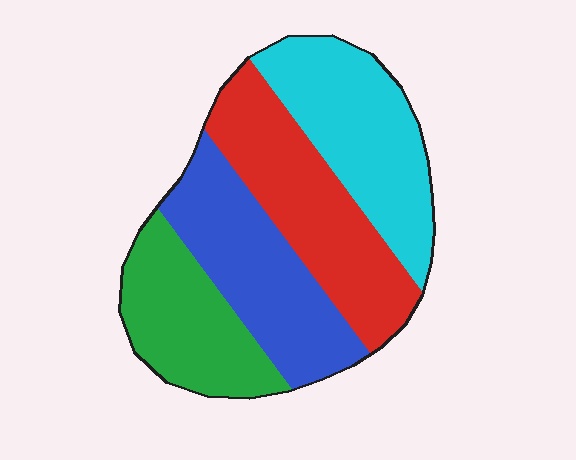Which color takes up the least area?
Green, at roughly 20%.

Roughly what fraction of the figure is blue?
Blue covers around 25% of the figure.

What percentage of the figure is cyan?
Cyan covers around 25% of the figure.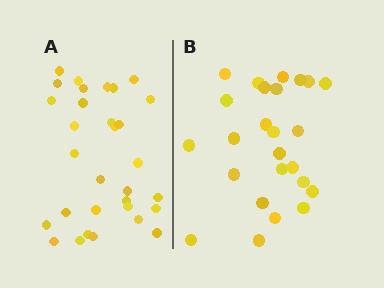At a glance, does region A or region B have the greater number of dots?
Region A (the left region) has more dots.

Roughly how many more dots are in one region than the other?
Region A has about 6 more dots than region B.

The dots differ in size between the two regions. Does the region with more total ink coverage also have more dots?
No. Region B has more total ink coverage because its dots are larger, but region A actually contains more individual dots. Total area can be misleading — the number of items is what matters here.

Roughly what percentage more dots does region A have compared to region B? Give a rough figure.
About 25% more.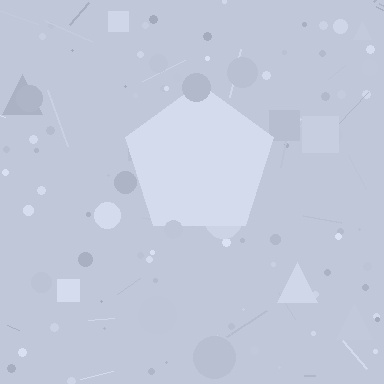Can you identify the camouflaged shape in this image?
The camouflaged shape is a pentagon.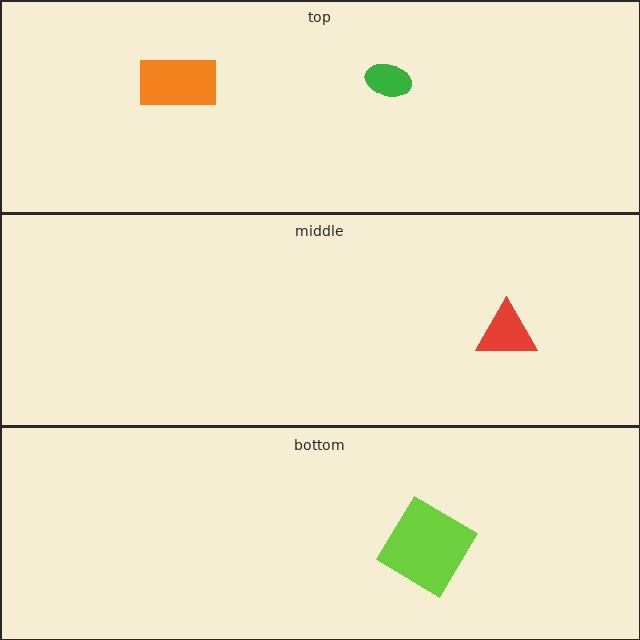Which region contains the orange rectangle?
The top region.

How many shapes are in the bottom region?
1.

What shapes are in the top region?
The green ellipse, the orange rectangle.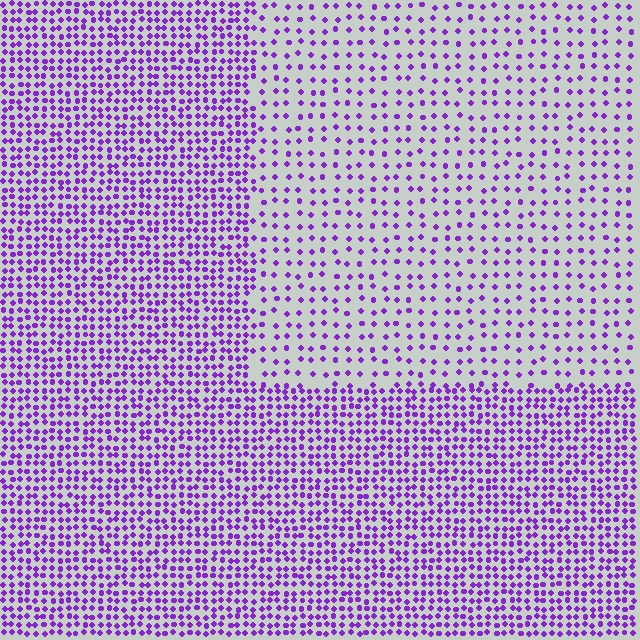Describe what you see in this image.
The image contains small purple elements arranged at two different densities. A rectangle-shaped region is visible where the elements are less densely packed than the surrounding area.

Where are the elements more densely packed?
The elements are more densely packed outside the rectangle boundary.